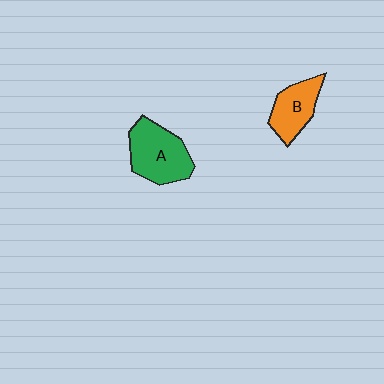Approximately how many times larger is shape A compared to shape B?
Approximately 1.4 times.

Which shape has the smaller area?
Shape B (orange).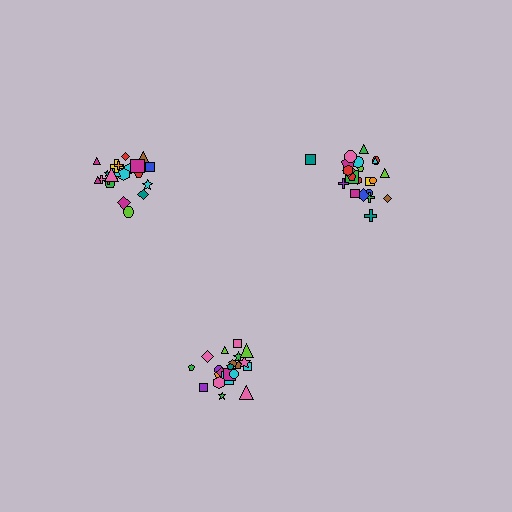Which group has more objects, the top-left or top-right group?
The top-right group.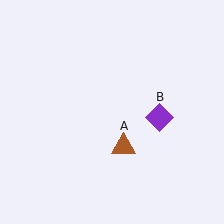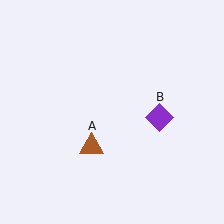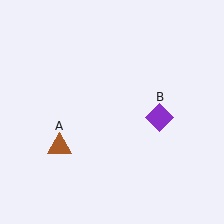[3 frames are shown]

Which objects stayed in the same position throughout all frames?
Purple diamond (object B) remained stationary.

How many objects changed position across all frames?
1 object changed position: brown triangle (object A).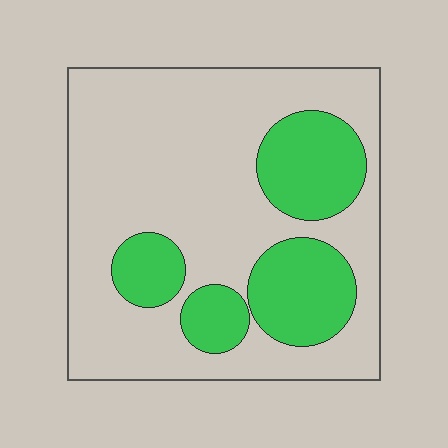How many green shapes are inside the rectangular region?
4.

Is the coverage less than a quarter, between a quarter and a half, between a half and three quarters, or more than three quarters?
Between a quarter and a half.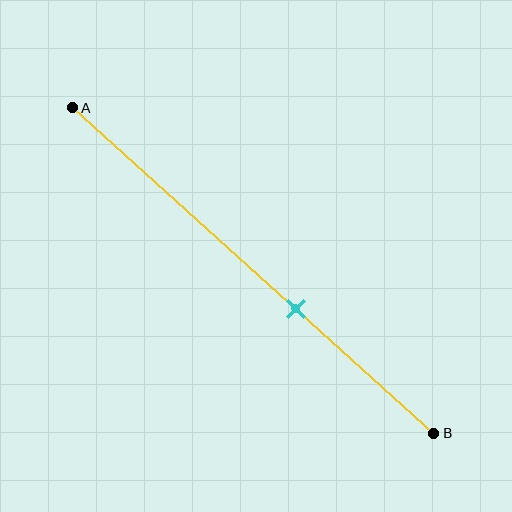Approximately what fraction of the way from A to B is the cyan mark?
The cyan mark is approximately 60% of the way from A to B.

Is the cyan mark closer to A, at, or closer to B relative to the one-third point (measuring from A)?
The cyan mark is closer to point B than the one-third point of segment AB.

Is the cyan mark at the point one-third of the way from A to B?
No, the mark is at about 60% from A, not at the 33% one-third point.